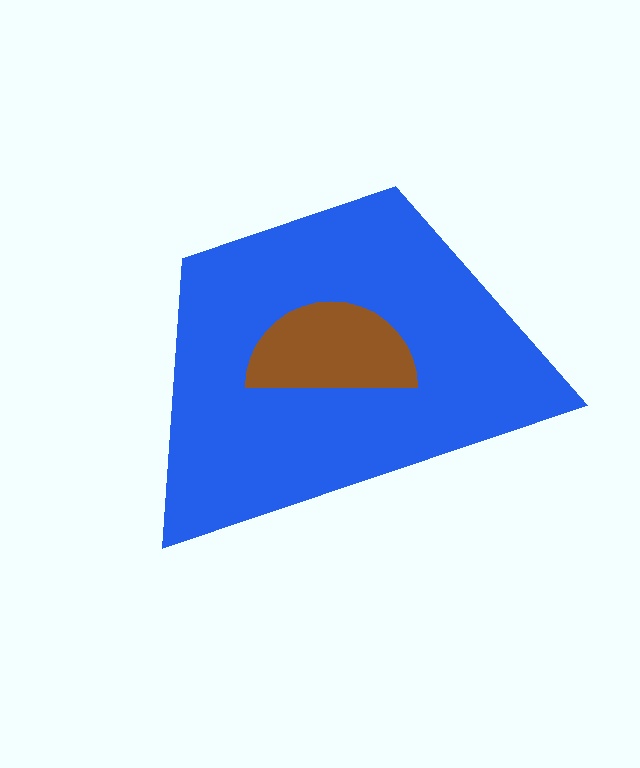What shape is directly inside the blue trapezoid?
The brown semicircle.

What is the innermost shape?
The brown semicircle.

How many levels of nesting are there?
2.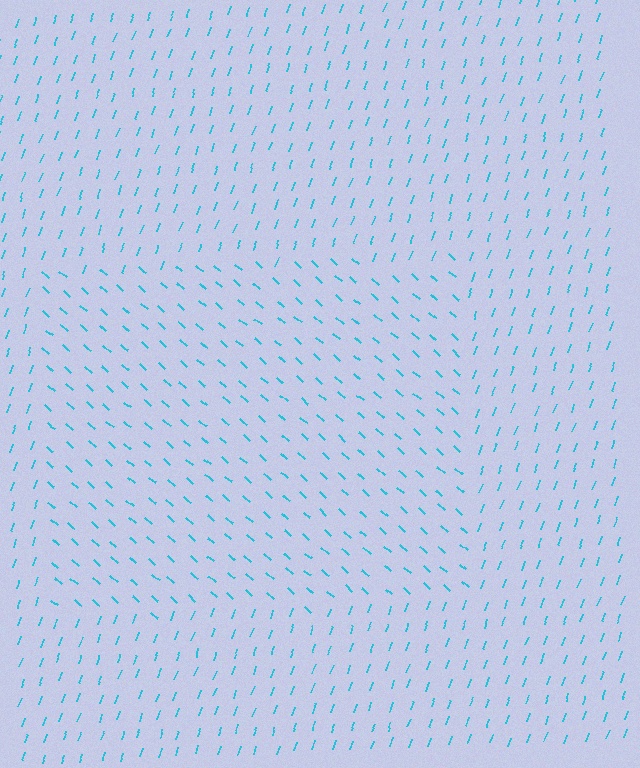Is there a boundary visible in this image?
Yes, there is a texture boundary formed by a change in line orientation.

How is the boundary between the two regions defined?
The boundary is defined purely by a change in line orientation (approximately 68 degrees difference). All lines are the same color and thickness.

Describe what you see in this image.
The image is filled with small cyan line segments. A rectangle region in the image has lines oriented differently from the surrounding lines, creating a visible texture boundary.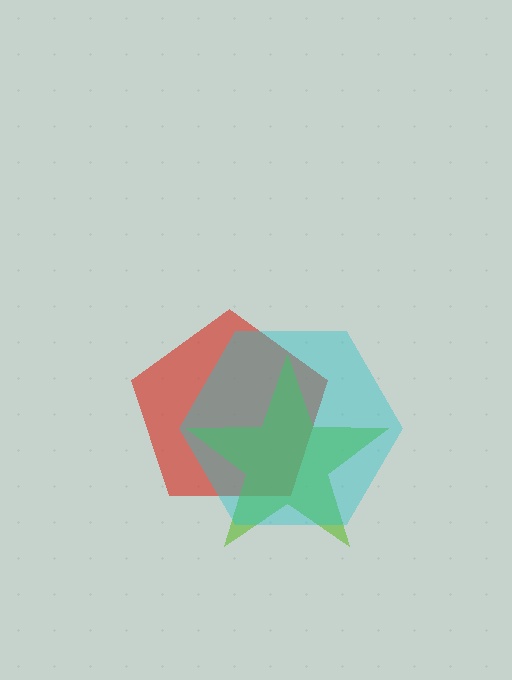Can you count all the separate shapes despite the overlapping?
Yes, there are 3 separate shapes.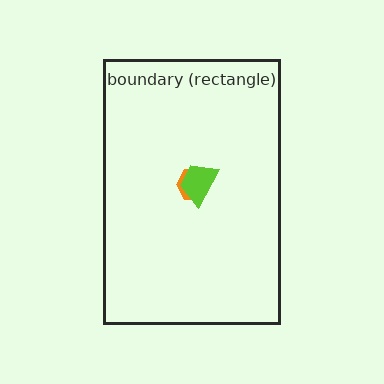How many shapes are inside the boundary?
2 inside, 0 outside.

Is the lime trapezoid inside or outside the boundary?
Inside.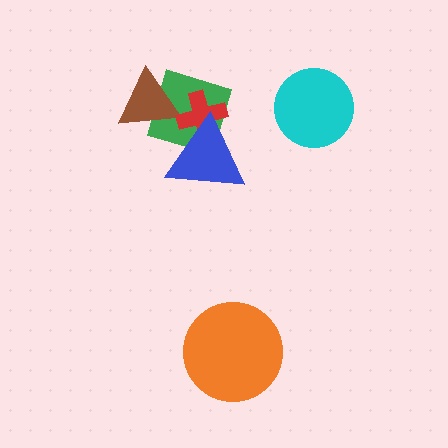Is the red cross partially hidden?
Yes, it is partially covered by another shape.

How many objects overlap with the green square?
3 objects overlap with the green square.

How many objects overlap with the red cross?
3 objects overlap with the red cross.